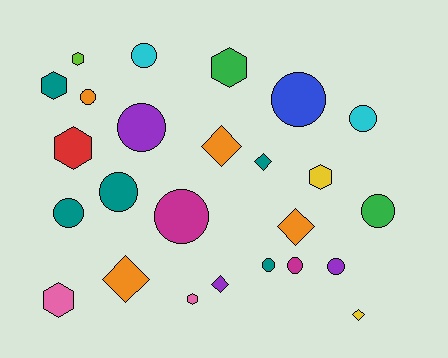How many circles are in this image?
There are 12 circles.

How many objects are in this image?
There are 25 objects.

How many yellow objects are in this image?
There are 2 yellow objects.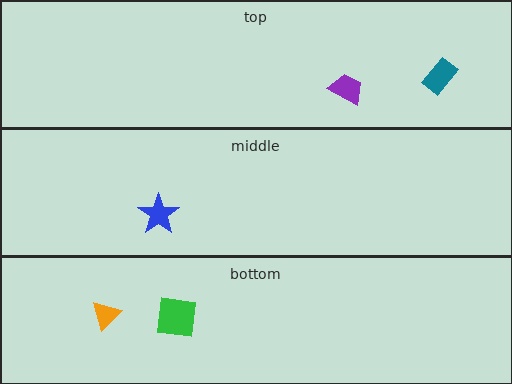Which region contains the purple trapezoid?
The top region.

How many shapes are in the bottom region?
2.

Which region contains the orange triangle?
The bottom region.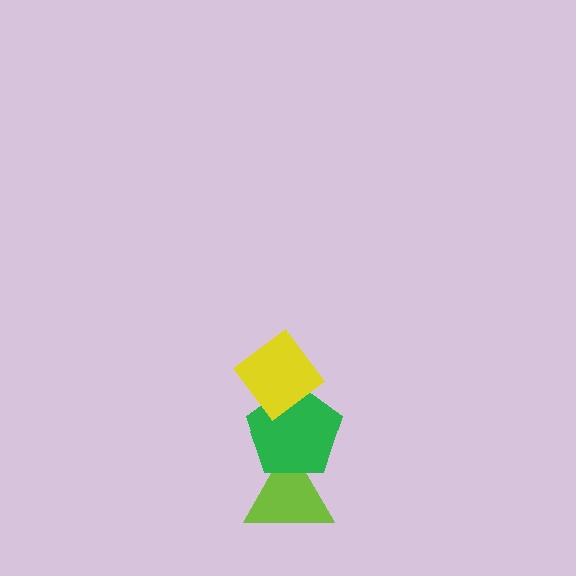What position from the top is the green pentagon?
The green pentagon is 2nd from the top.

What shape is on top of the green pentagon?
The yellow diamond is on top of the green pentagon.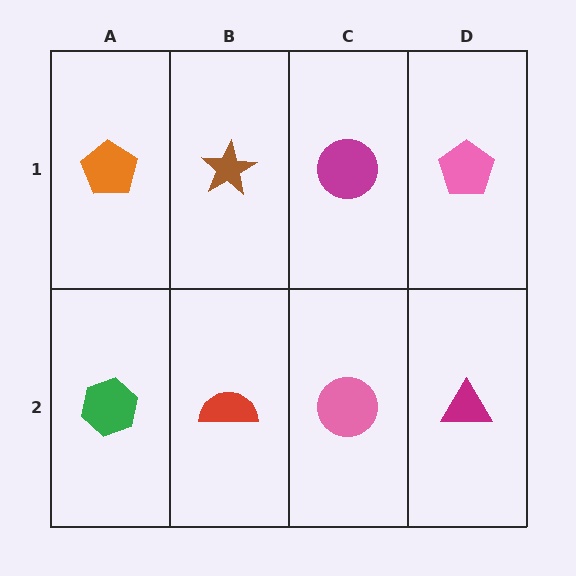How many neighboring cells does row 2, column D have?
2.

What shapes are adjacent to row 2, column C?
A magenta circle (row 1, column C), a red semicircle (row 2, column B), a magenta triangle (row 2, column D).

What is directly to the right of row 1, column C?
A pink pentagon.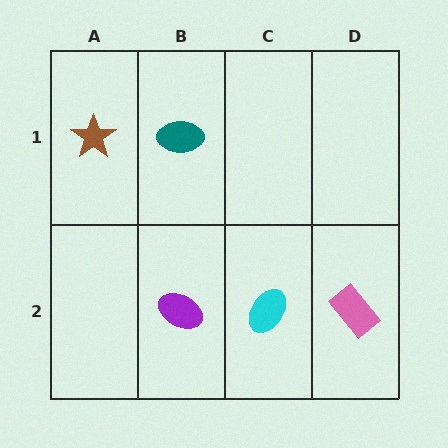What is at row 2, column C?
A cyan ellipse.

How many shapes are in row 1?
2 shapes.